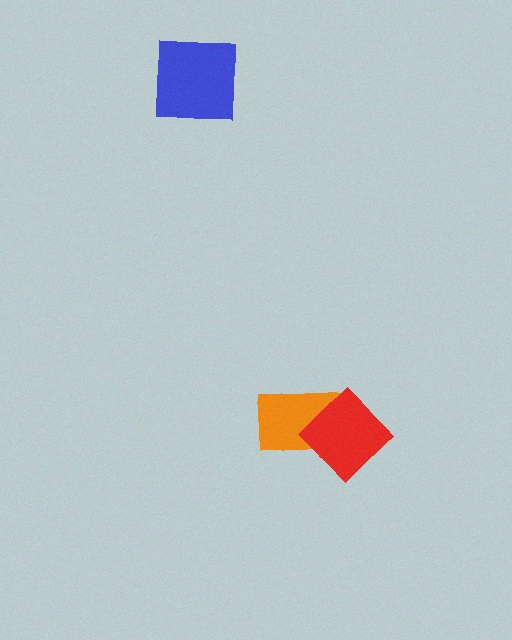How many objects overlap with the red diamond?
1 object overlaps with the red diamond.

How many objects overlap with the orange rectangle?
1 object overlaps with the orange rectangle.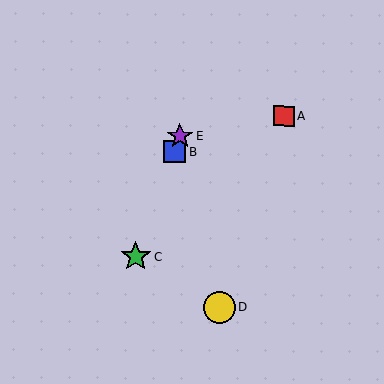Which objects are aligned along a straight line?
Objects B, C, E are aligned along a straight line.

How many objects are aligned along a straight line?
3 objects (B, C, E) are aligned along a straight line.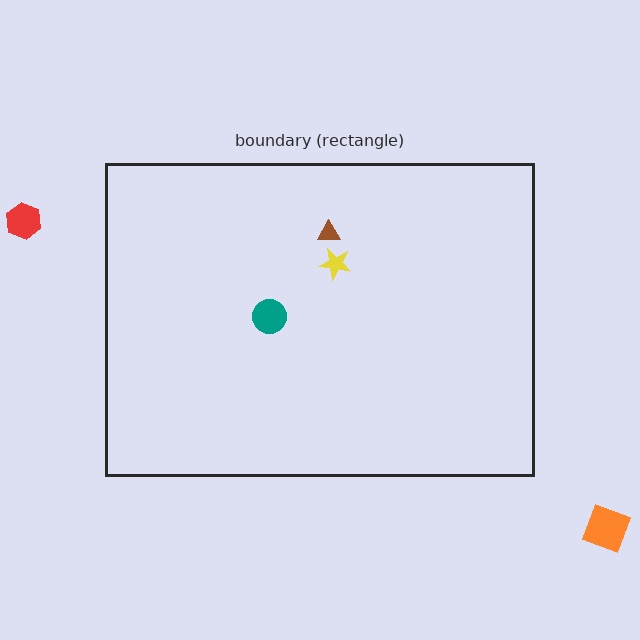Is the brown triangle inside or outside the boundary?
Inside.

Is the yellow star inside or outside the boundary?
Inside.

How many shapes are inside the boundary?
3 inside, 2 outside.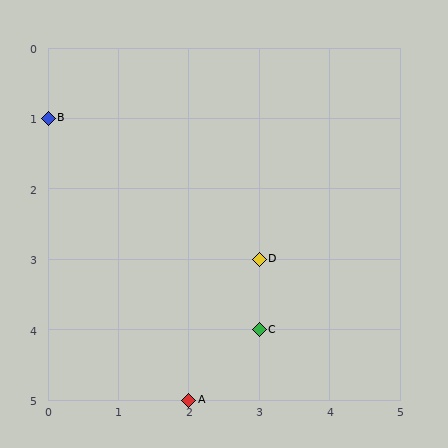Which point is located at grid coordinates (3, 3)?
Point D is at (3, 3).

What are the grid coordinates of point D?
Point D is at grid coordinates (3, 3).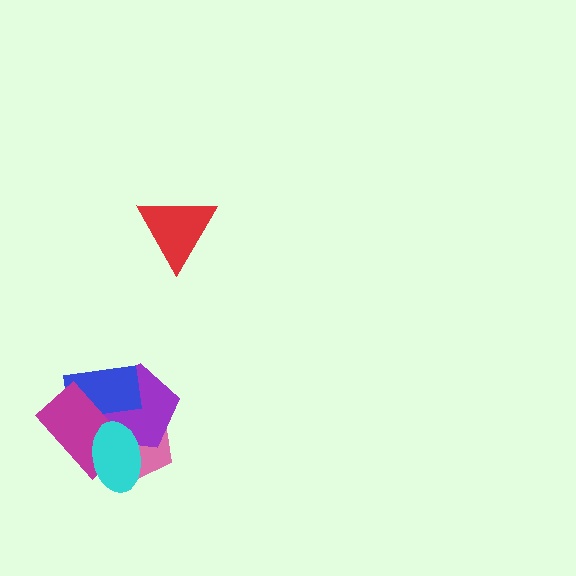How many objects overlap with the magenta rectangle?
4 objects overlap with the magenta rectangle.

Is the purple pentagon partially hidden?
Yes, it is partially covered by another shape.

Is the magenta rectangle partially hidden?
Yes, it is partially covered by another shape.